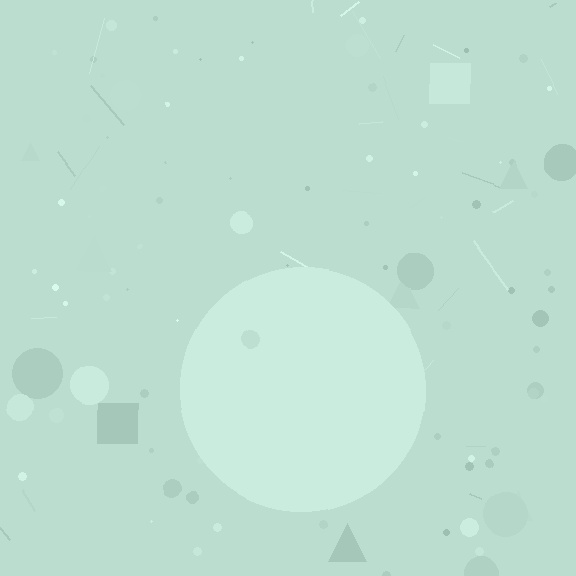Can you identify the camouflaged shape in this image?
The camouflaged shape is a circle.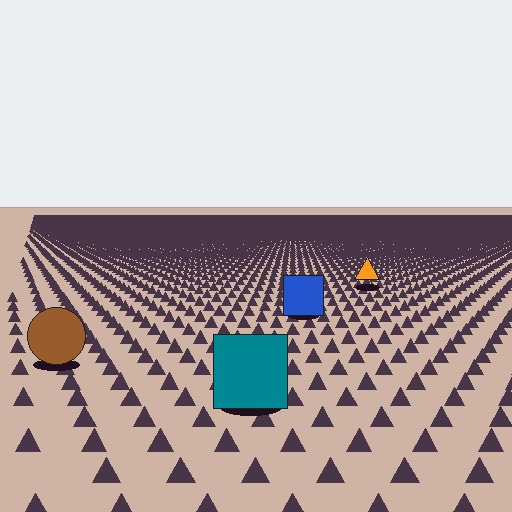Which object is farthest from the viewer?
The orange triangle is farthest from the viewer. It appears smaller and the ground texture around it is denser.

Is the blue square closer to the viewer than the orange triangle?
Yes. The blue square is closer — you can tell from the texture gradient: the ground texture is coarser near it.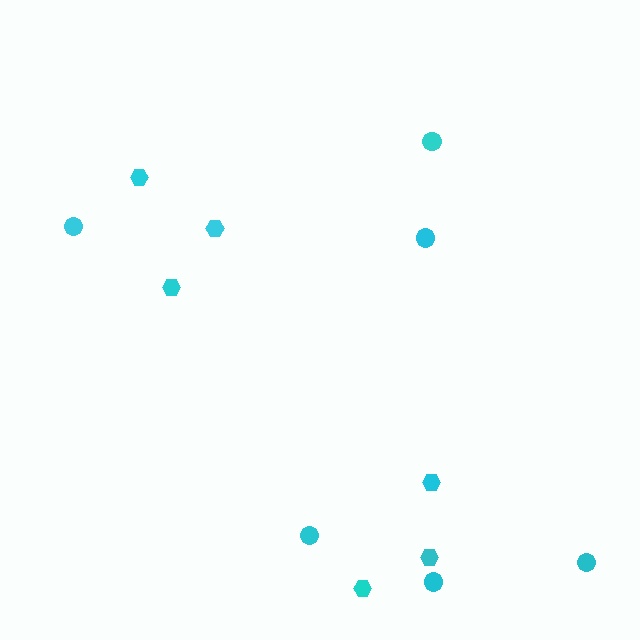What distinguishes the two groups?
There are 2 groups: one group of hexagons (6) and one group of circles (6).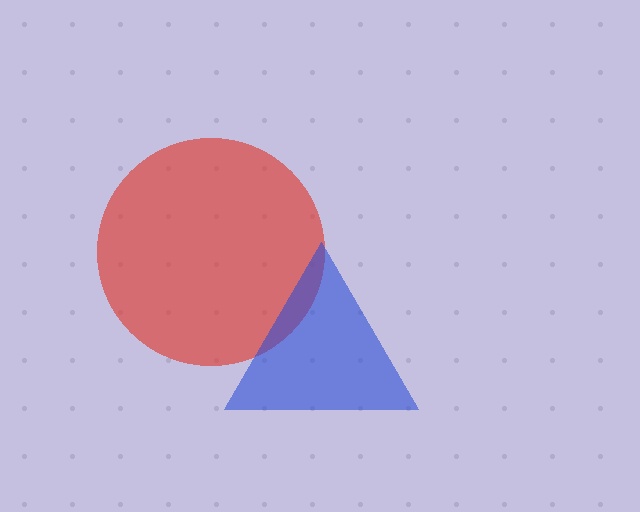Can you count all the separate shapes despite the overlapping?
Yes, there are 2 separate shapes.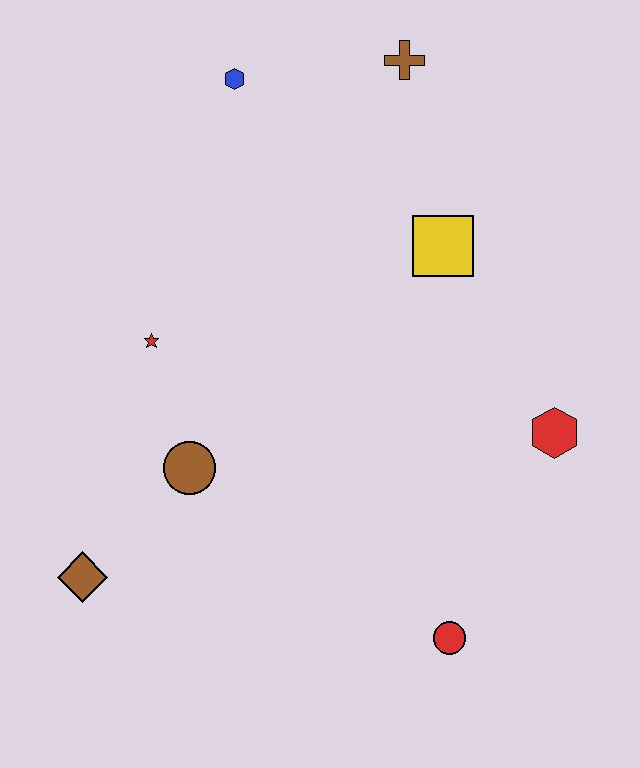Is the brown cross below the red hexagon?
No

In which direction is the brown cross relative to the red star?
The brown cross is above the red star.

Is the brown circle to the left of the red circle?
Yes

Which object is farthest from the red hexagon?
The brown diamond is farthest from the red hexagon.